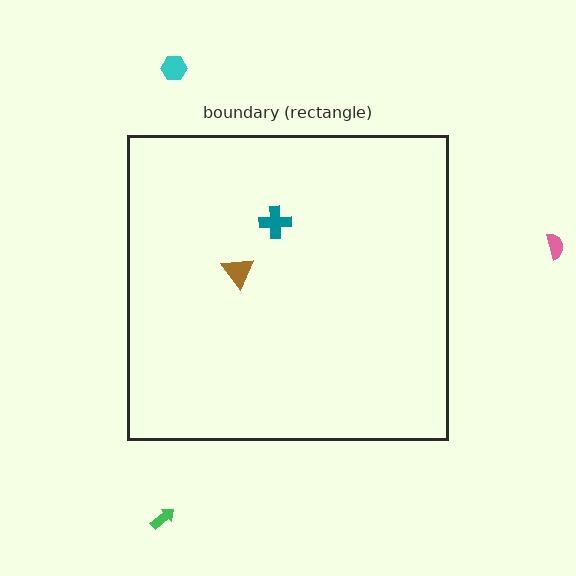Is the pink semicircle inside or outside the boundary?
Outside.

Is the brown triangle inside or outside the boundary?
Inside.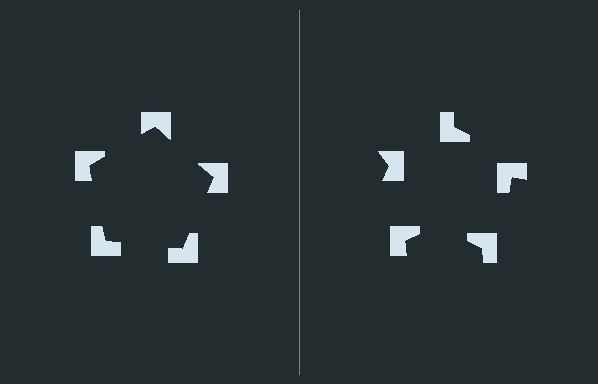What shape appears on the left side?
An illusory pentagon.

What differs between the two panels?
The notched squares are positioned identically on both sides; only the wedge orientations differ. On the left they align to a pentagon; on the right they are misaligned.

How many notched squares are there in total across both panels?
10 — 5 on each side.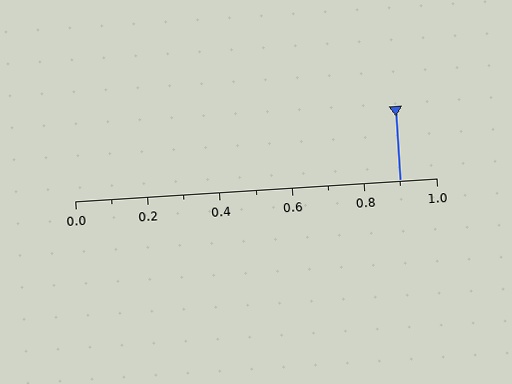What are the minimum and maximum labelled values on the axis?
The axis runs from 0.0 to 1.0.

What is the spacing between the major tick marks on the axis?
The major ticks are spaced 0.2 apart.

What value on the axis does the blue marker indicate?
The marker indicates approximately 0.9.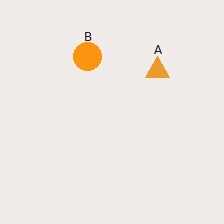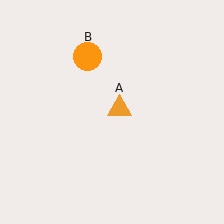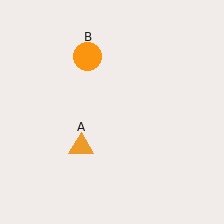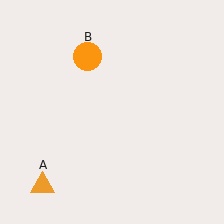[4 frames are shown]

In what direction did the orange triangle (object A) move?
The orange triangle (object A) moved down and to the left.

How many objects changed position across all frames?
1 object changed position: orange triangle (object A).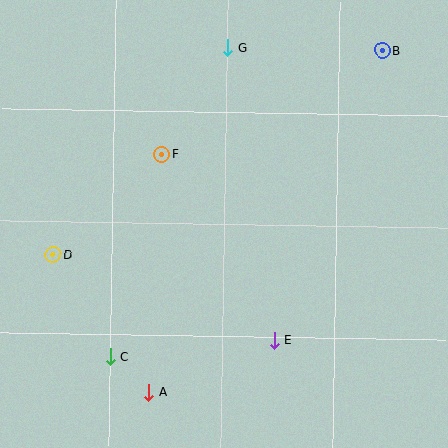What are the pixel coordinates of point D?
Point D is at (53, 255).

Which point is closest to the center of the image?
Point F at (162, 154) is closest to the center.